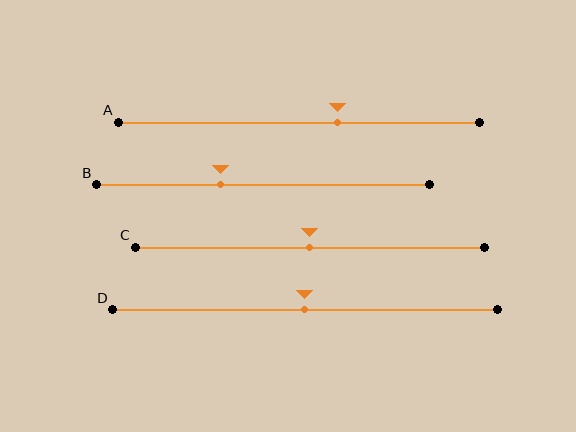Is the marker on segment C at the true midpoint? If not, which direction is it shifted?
Yes, the marker on segment C is at the true midpoint.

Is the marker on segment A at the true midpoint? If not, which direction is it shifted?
No, the marker on segment A is shifted to the right by about 11% of the segment length.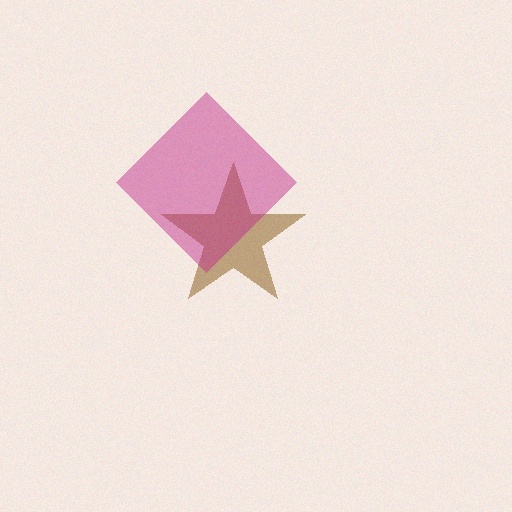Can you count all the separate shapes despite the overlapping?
Yes, there are 2 separate shapes.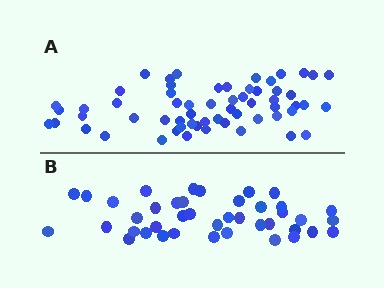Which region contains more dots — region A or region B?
Region A (the top region) has more dots.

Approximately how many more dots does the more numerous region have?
Region A has approximately 20 more dots than region B.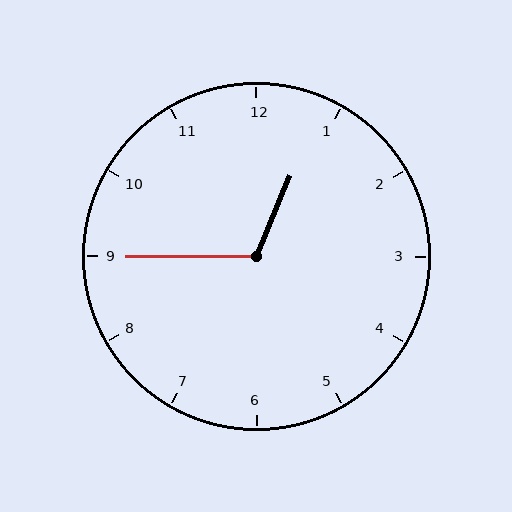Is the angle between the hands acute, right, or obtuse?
It is obtuse.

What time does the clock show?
12:45.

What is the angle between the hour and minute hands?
Approximately 112 degrees.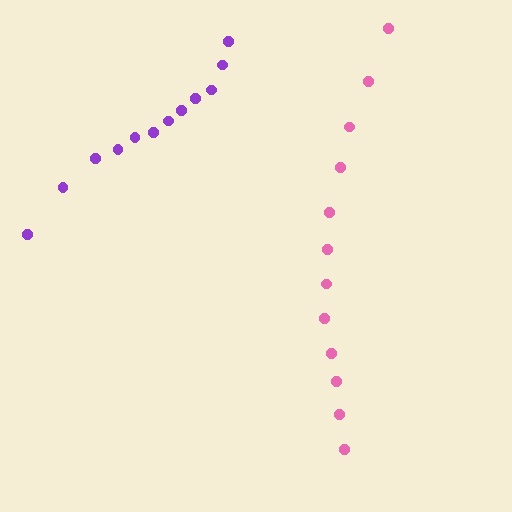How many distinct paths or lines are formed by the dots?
There are 2 distinct paths.